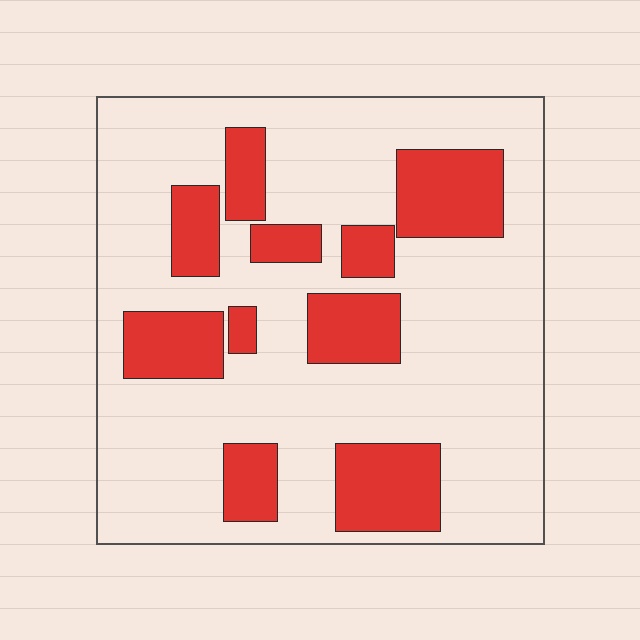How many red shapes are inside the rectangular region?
10.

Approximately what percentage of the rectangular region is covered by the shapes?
Approximately 25%.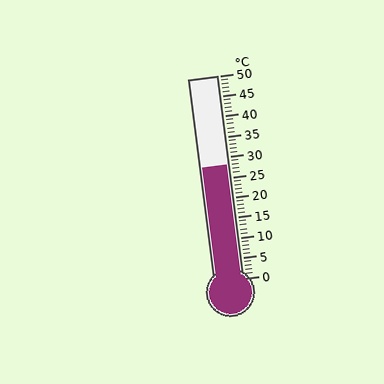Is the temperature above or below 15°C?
The temperature is above 15°C.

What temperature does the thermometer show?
The thermometer shows approximately 28°C.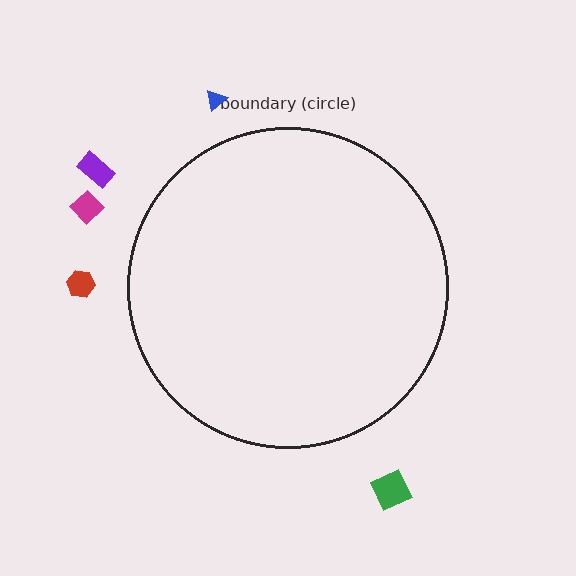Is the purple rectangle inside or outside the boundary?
Outside.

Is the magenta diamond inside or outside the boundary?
Outside.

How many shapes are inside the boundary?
0 inside, 5 outside.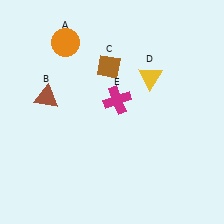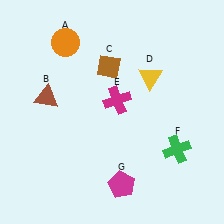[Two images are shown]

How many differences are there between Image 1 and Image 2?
There are 2 differences between the two images.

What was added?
A green cross (F), a magenta pentagon (G) were added in Image 2.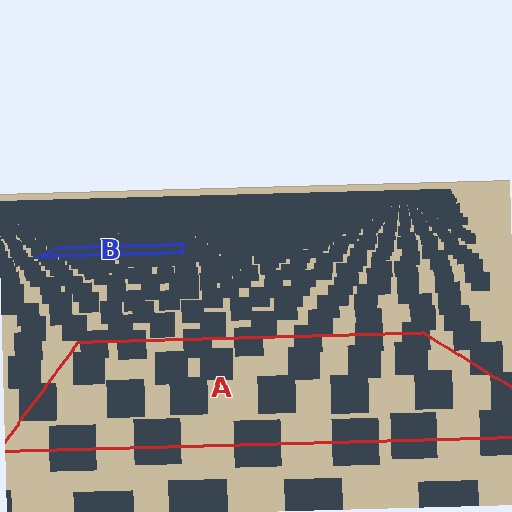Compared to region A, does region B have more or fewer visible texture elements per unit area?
Region B has more texture elements per unit area — they are packed more densely because it is farther away.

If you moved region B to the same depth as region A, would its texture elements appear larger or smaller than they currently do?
They would appear larger. At a closer depth, the same texture elements are projected at a bigger on-screen size.